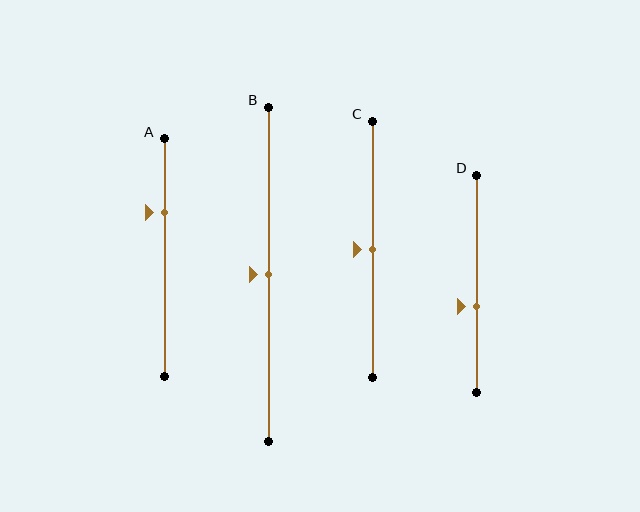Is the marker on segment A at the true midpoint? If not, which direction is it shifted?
No, the marker on segment A is shifted upward by about 19% of the segment length.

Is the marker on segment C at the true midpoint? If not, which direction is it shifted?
Yes, the marker on segment C is at the true midpoint.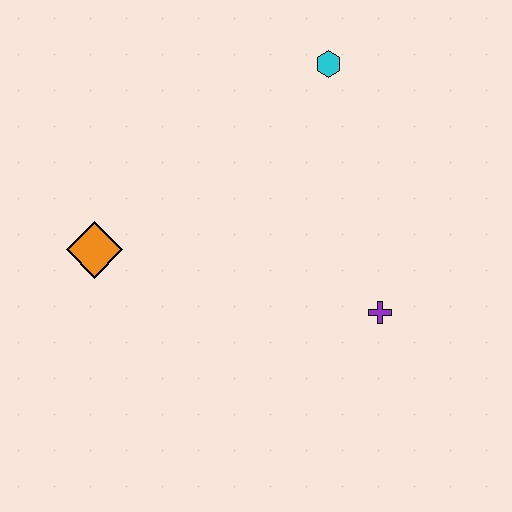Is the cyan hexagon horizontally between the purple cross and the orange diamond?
Yes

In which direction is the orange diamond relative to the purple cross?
The orange diamond is to the left of the purple cross.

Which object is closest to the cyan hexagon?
The purple cross is closest to the cyan hexagon.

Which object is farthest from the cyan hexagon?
The orange diamond is farthest from the cyan hexagon.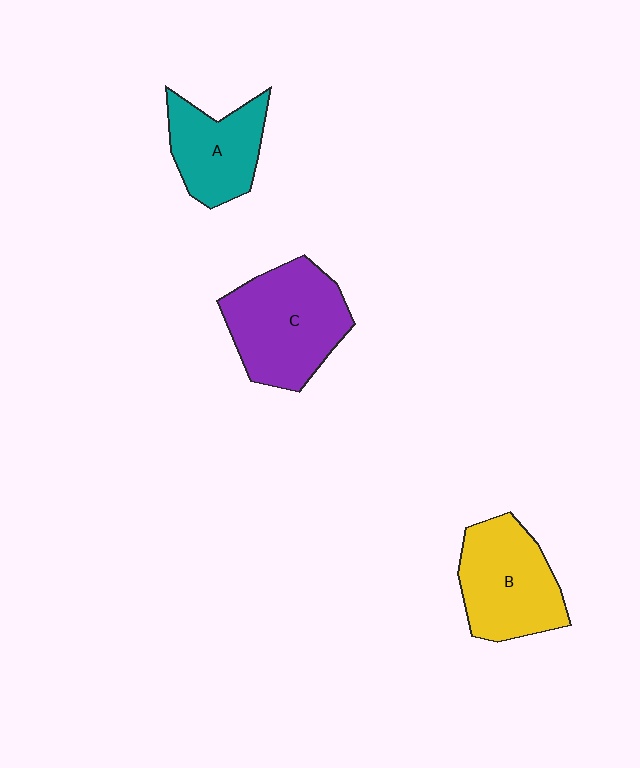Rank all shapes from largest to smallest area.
From largest to smallest: C (purple), B (yellow), A (teal).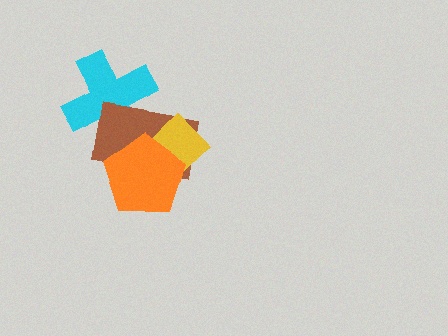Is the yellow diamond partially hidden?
Yes, it is partially covered by another shape.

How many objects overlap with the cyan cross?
1 object overlaps with the cyan cross.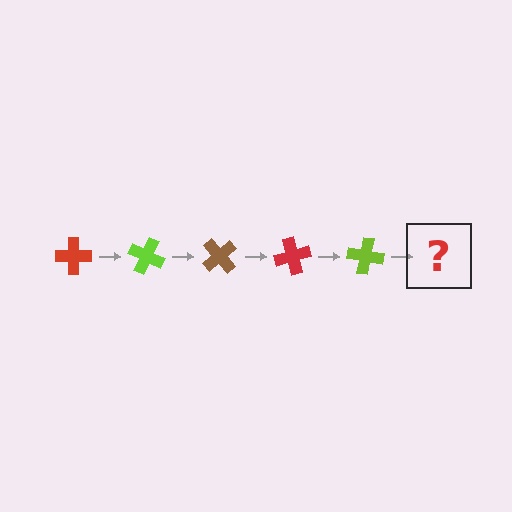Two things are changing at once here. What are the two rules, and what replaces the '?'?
The two rules are that it rotates 25 degrees each step and the color cycles through red, lime, and brown. The '?' should be a brown cross, rotated 125 degrees from the start.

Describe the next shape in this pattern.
It should be a brown cross, rotated 125 degrees from the start.